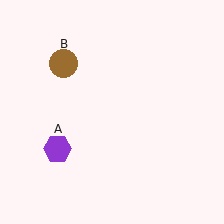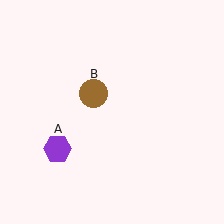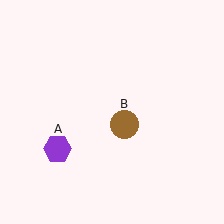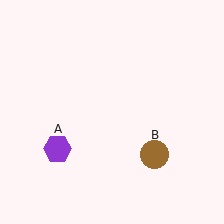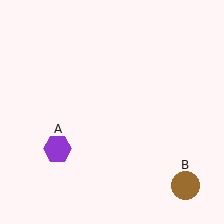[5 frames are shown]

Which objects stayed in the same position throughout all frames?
Purple hexagon (object A) remained stationary.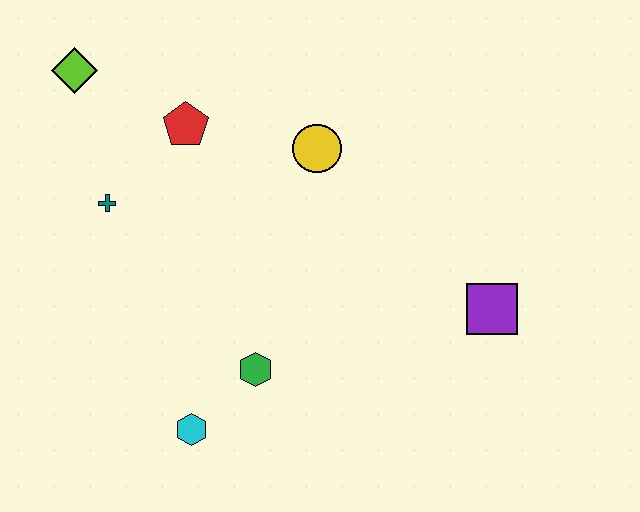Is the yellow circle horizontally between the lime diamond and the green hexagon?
No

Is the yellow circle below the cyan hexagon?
No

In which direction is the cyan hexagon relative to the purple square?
The cyan hexagon is to the left of the purple square.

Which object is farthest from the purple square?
The lime diamond is farthest from the purple square.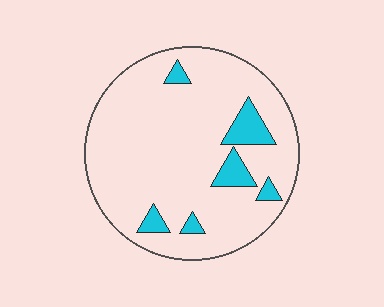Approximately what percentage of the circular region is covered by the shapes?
Approximately 10%.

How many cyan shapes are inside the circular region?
6.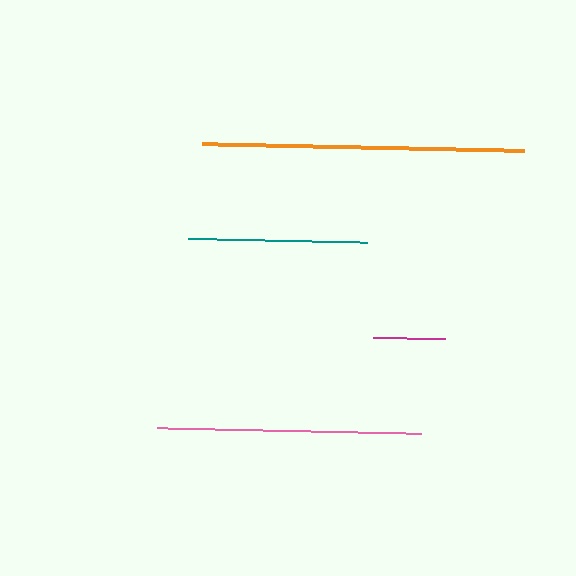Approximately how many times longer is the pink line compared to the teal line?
The pink line is approximately 1.5 times the length of the teal line.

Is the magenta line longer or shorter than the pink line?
The pink line is longer than the magenta line.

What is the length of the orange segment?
The orange segment is approximately 322 pixels long.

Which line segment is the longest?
The orange line is the longest at approximately 322 pixels.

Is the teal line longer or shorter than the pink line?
The pink line is longer than the teal line.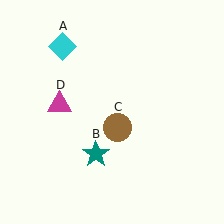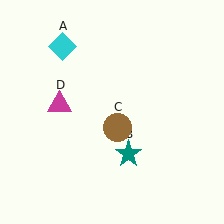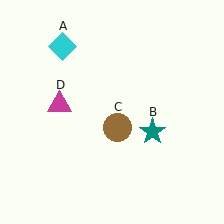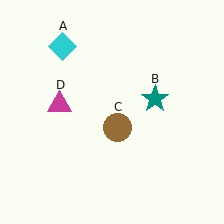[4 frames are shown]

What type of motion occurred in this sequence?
The teal star (object B) rotated counterclockwise around the center of the scene.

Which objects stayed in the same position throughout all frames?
Cyan diamond (object A) and brown circle (object C) and magenta triangle (object D) remained stationary.